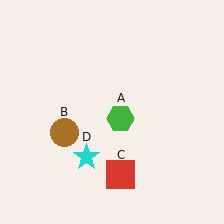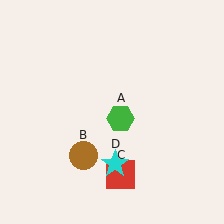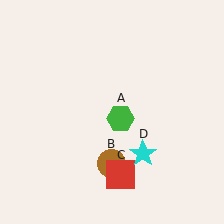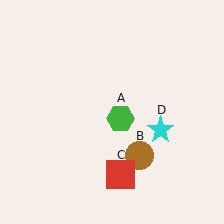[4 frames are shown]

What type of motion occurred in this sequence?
The brown circle (object B), cyan star (object D) rotated counterclockwise around the center of the scene.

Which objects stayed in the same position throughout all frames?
Green hexagon (object A) and red square (object C) remained stationary.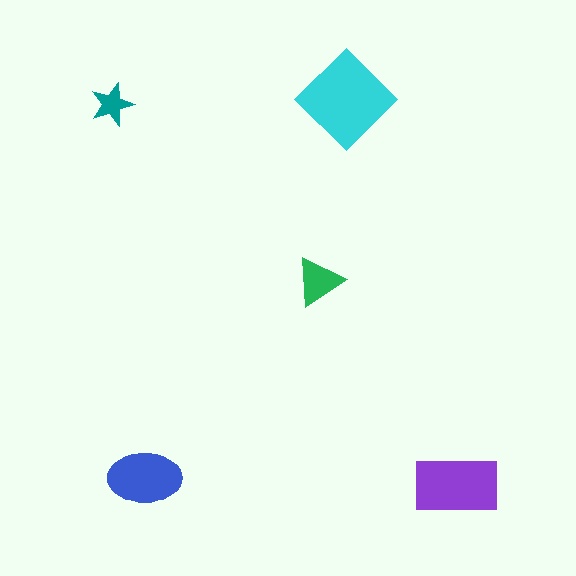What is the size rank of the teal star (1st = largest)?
5th.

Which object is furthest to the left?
The teal star is leftmost.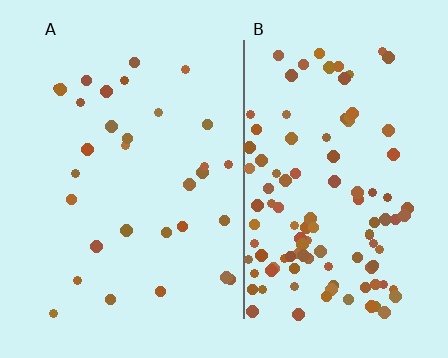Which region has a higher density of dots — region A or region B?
B (the right).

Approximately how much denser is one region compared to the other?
Approximately 3.5× — region B over region A.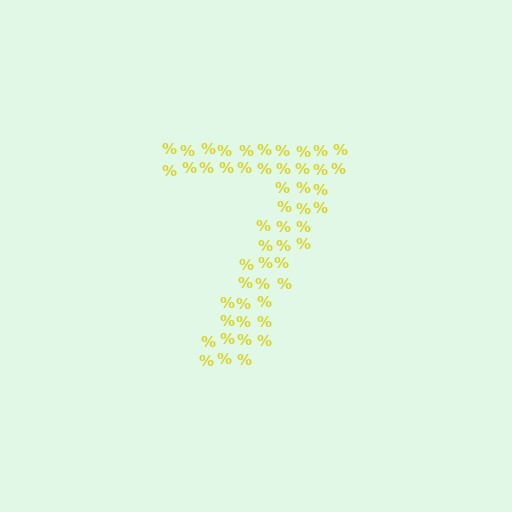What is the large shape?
The large shape is the digit 7.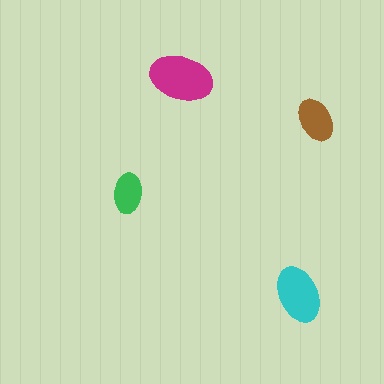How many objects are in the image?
There are 4 objects in the image.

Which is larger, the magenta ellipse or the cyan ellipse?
The magenta one.